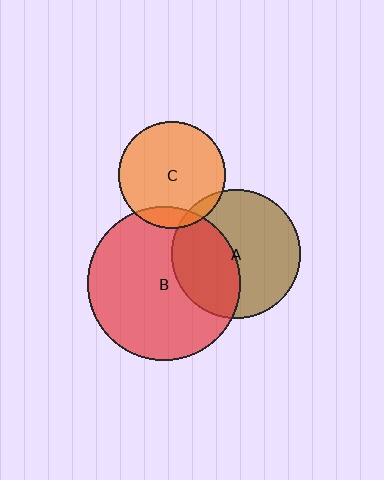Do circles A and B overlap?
Yes.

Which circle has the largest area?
Circle B (red).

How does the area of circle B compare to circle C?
Approximately 2.1 times.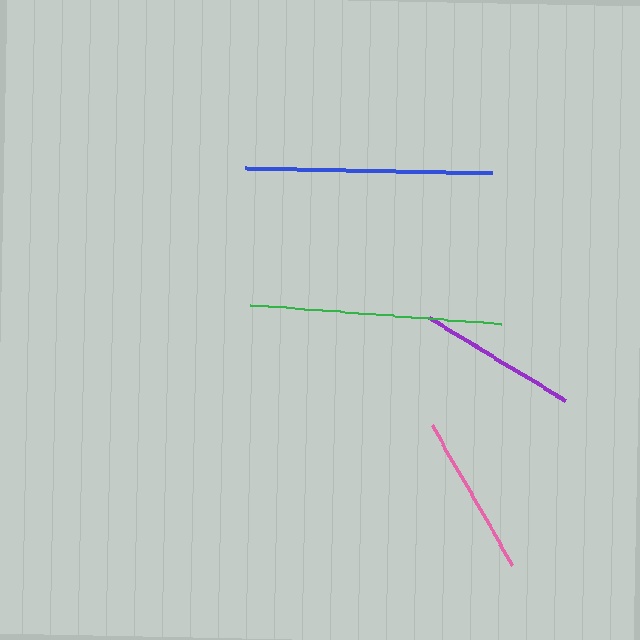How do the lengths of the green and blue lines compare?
The green and blue lines are approximately the same length.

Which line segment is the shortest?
The purple line is the shortest at approximately 159 pixels.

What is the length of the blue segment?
The blue segment is approximately 247 pixels long.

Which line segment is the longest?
The green line is the longest at approximately 252 pixels.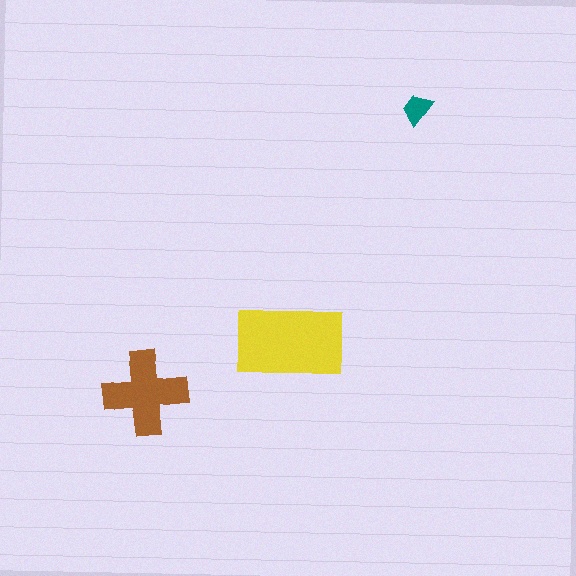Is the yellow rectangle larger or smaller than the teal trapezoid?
Larger.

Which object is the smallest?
The teal trapezoid.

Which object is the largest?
The yellow rectangle.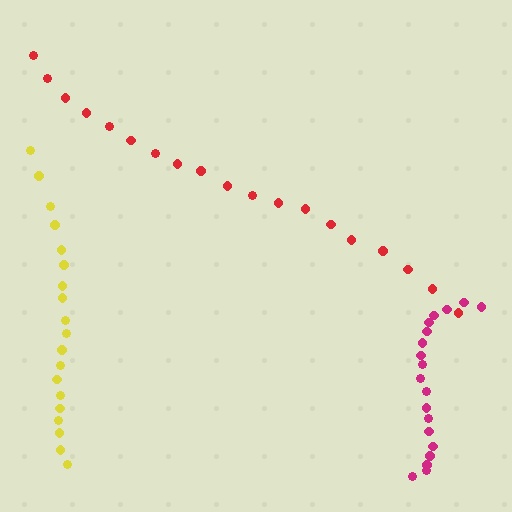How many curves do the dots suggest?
There are 3 distinct paths.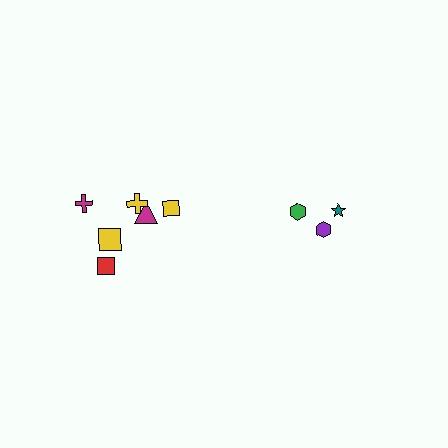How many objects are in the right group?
There are 3 objects.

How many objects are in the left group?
There are 6 objects.